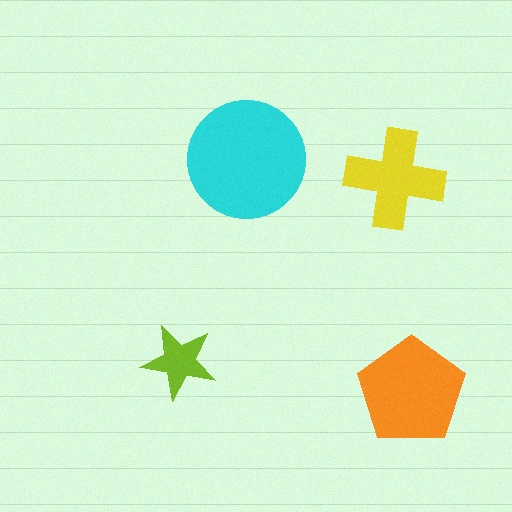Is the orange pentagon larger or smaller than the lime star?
Larger.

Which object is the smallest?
The lime star.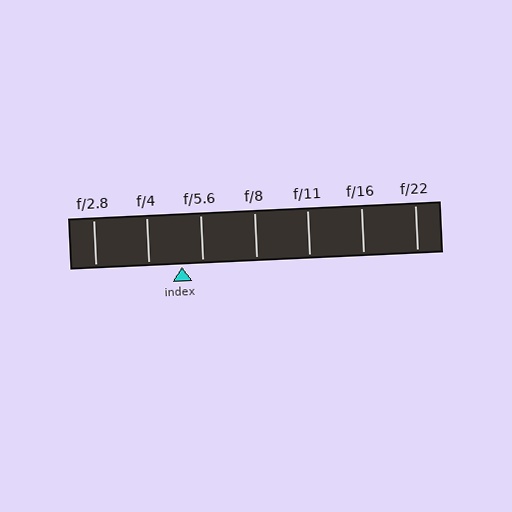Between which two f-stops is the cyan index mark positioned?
The index mark is between f/4 and f/5.6.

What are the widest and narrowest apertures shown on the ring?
The widest aperture shown is f/2.8 and the narrowest is f/22.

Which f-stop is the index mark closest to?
The index mark is closest to f/5.6.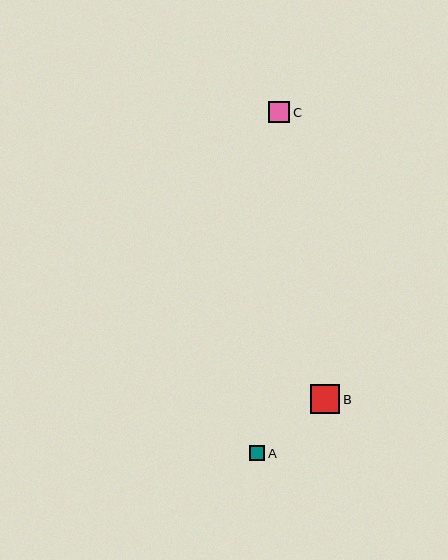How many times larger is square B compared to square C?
Square B is approximately 1.4 times the size of square C.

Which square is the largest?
Square B is the largest with a size of approximately 29 pixels.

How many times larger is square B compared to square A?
Square B is approximately 1.9 times the size of square A.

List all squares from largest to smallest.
From largest to smallest: B, C, A.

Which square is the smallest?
Square A is the smallest with a size of approximately 16 pixels.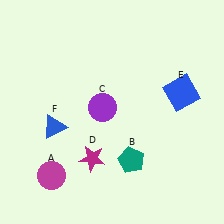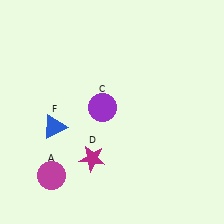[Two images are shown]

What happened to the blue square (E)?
The blue square (E) was removed in Image 2. It was in the top-right area of Image 1.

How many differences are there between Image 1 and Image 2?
There are 2 differences between the two images.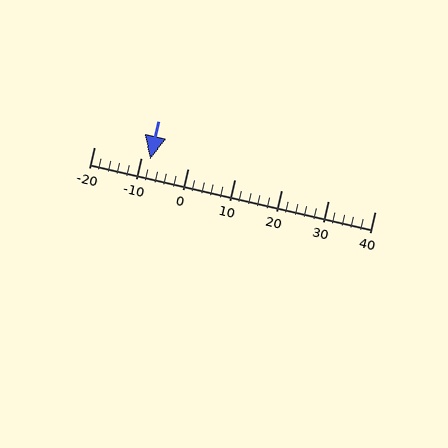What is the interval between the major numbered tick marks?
The major tick marks are spaced 10 units apart.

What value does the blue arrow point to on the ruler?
The blue arrow points to approximately -8.